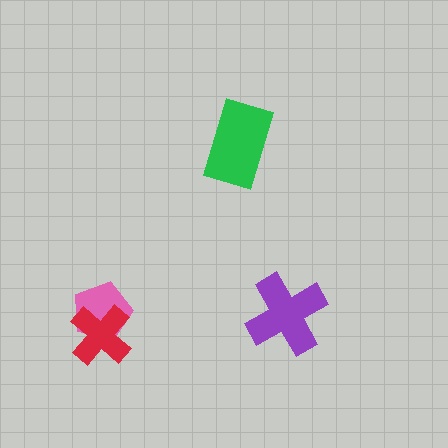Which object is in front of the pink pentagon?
The red cross is in front of the pink pentagon.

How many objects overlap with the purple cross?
0 objects overlap with the purple cross.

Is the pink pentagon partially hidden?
Yes, it is partially covered by another shape.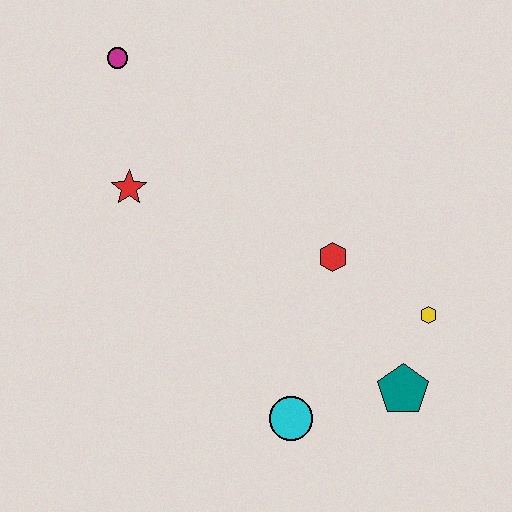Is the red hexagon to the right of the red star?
Yes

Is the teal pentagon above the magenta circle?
No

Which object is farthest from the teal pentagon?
The magenta circle is farthest from the teal pentagon.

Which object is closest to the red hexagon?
The yellow hexagon is closest to the red hexagon.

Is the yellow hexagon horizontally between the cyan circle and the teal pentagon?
No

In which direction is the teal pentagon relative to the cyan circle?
The teal pentagon is to the right of the cyan circle.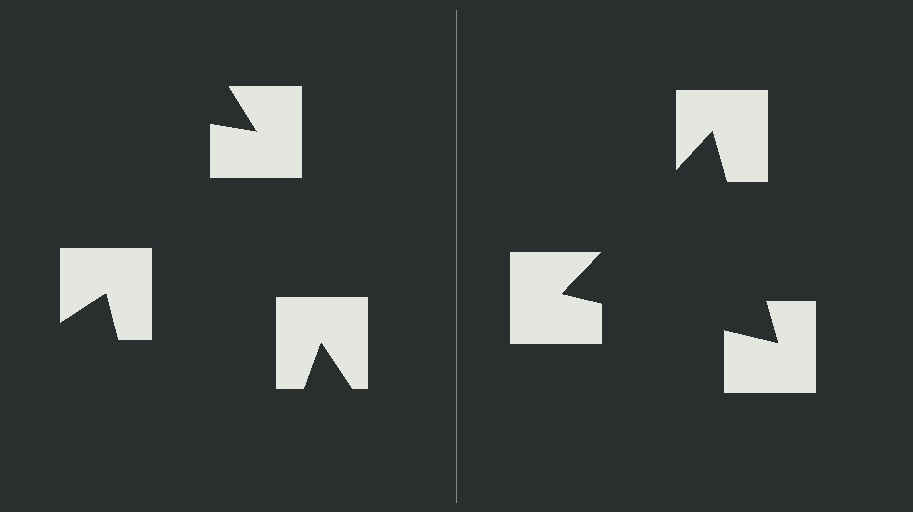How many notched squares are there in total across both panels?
6 — 3 on each side.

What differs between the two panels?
The notched squares are positioned identically on both sides; only the wedge orientations differ. On the right they align to a triangle; on the left they are misaligned.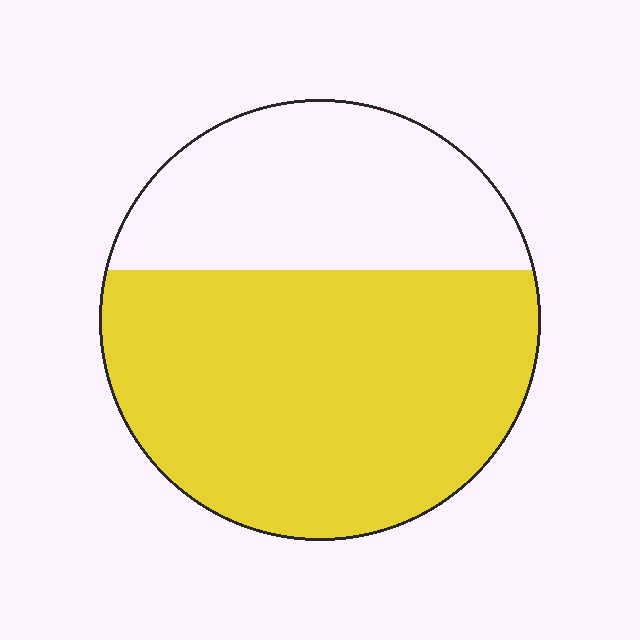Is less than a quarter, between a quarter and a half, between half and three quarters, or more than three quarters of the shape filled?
Between half and three quarters.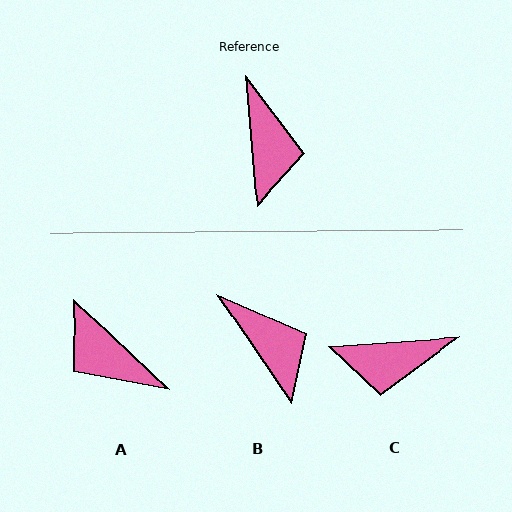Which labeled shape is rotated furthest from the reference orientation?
A, about 138 degrees away.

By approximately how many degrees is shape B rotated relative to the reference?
Approximately 29 degrees counter-clockwise.